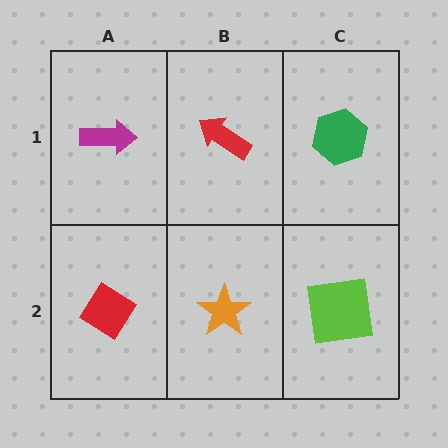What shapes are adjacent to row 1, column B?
An orange star (row 2, column B), a magenta arrow (row 1, column A), a green hexagon (row 1, column C).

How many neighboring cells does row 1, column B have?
3.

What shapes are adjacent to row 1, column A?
A red diamond (row 2, column A), a red arrow (row 1, column B).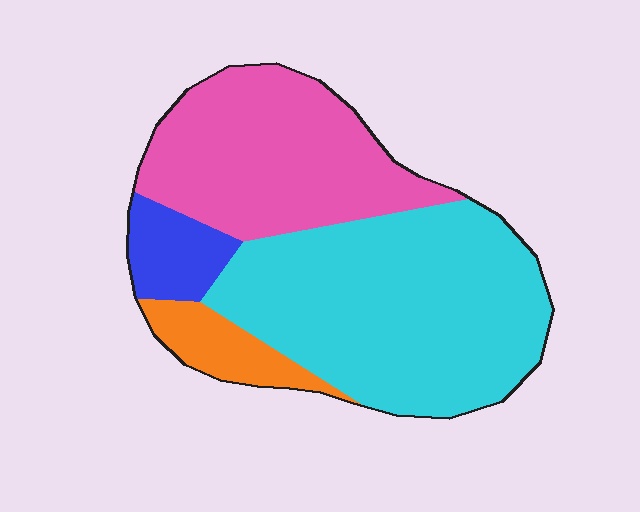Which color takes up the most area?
Cyan, at roughly 50%.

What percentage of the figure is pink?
Pink takes up about one third (1/3) of the figure.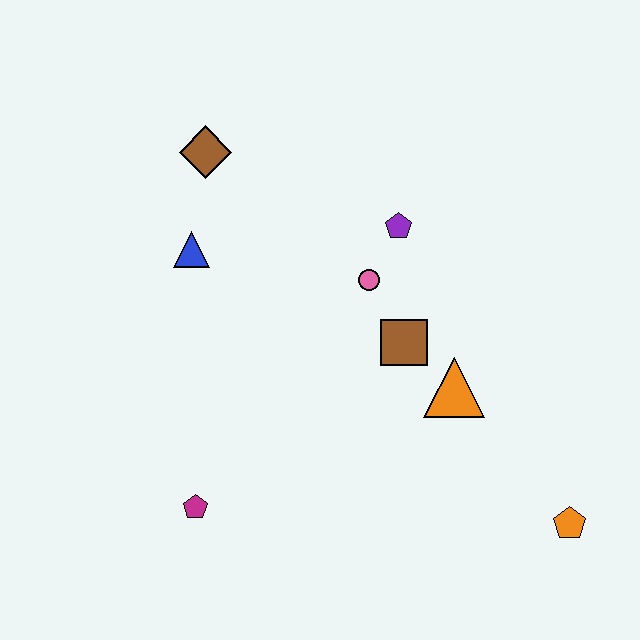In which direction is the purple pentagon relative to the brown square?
The purple pentagon is above the brown square.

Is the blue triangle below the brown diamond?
Yes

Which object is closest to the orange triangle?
The brown square is closest to the orange triangle.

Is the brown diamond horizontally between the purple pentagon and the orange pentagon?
No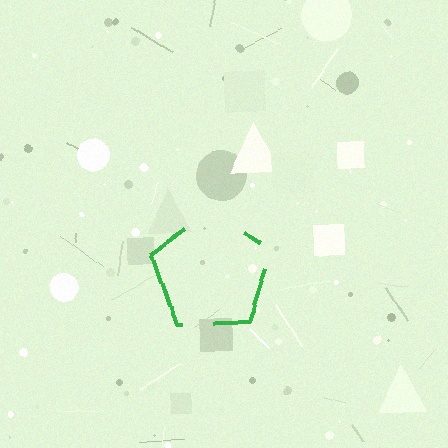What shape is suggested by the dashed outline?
The dashed outline suggests a pentagon.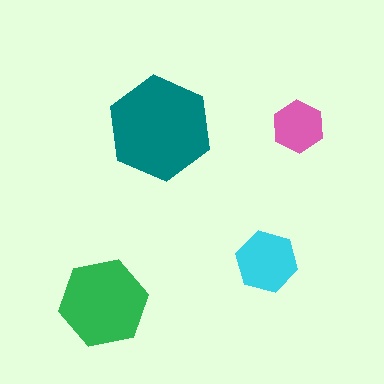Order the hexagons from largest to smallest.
the teal one, the green one, the cyan one, the pink one.